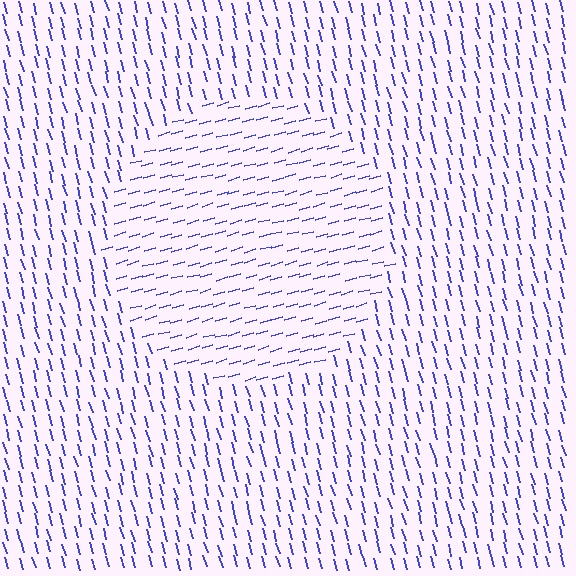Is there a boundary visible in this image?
Yes, there is a texture boundary formed by a change in line orientation.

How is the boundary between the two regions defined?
The boundary is defined purely by a change in line orientation (approximately 90 degrees difference). All lines are the same color and thickness.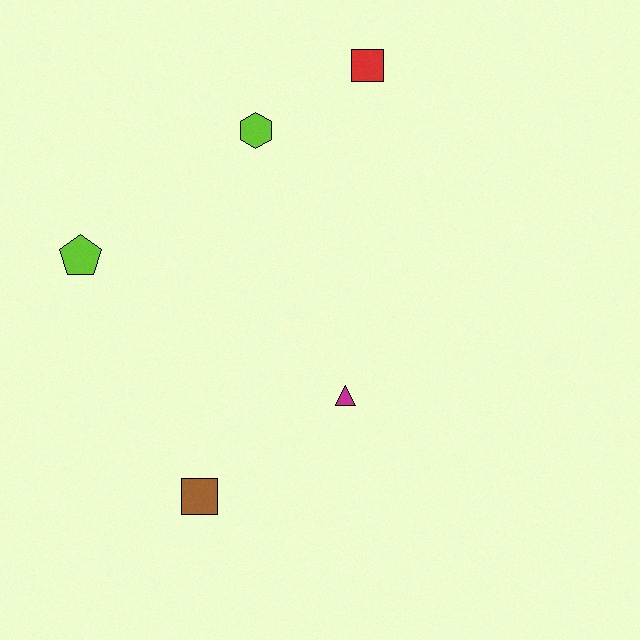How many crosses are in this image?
There are no crosses.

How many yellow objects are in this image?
There are no yellow objects.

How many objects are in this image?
There are 5 objects.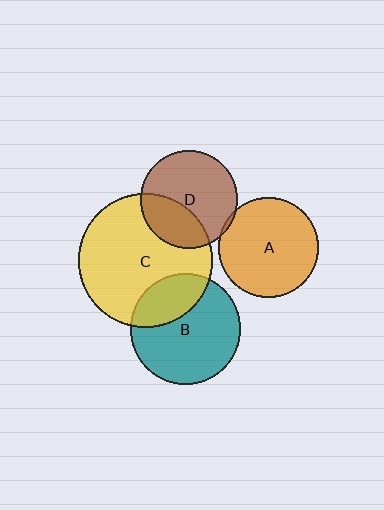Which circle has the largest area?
Circle C (yellow).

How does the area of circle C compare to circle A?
Approximately 1.8 times.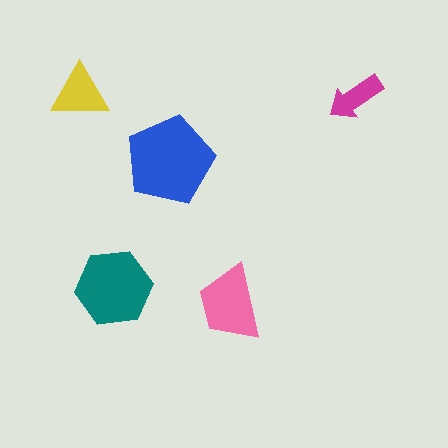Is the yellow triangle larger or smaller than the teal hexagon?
Smaller.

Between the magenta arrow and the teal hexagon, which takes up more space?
The teal hexagon.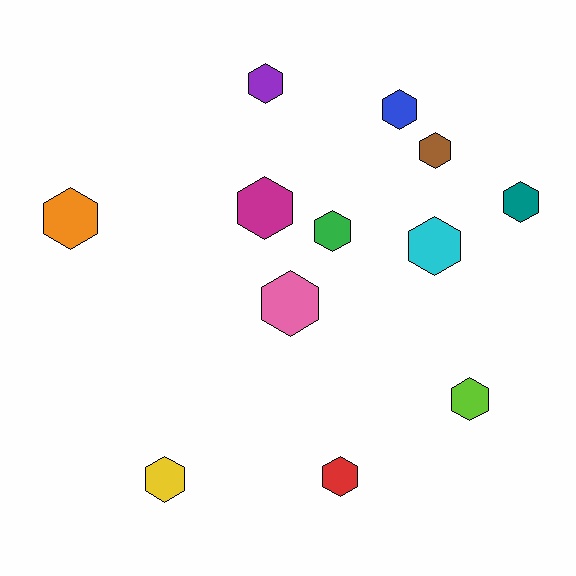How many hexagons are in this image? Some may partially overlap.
There are 12 hexagons.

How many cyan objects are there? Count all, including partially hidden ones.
There is 1 cyan object.